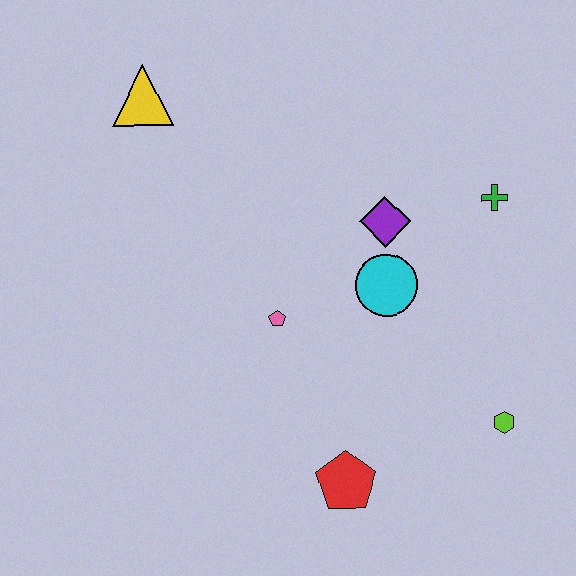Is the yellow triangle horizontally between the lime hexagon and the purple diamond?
No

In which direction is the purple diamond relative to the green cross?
The purple diamond is to the left of the green cross.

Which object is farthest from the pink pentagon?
The yellow triangle is farthest from the pink pentagon.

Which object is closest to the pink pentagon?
The cyan circle is closest to the pink pentagon.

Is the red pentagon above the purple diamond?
No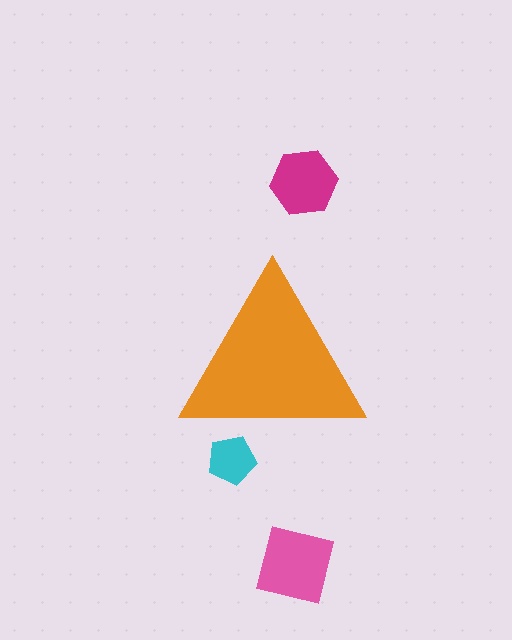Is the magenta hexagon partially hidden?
No, the magenta hexagon is fully visible.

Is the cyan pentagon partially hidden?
Yes, the cyan pentagon is partially hidden behind the orange triangle.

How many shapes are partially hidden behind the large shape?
1 shape is partially hidden.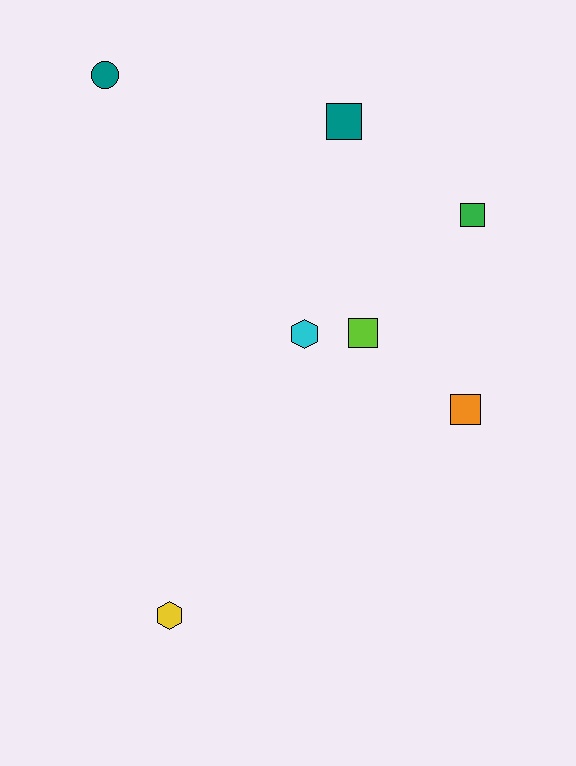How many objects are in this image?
There are 7 objects.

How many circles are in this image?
There is 1 circle.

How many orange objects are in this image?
There is 1 orange object.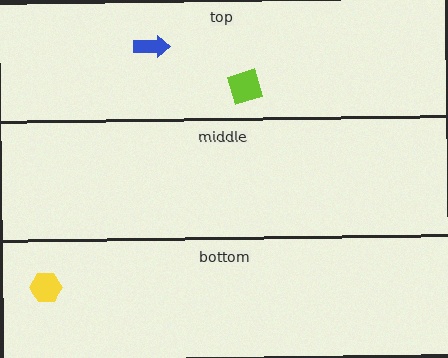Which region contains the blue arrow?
The top region.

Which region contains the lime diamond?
The top region.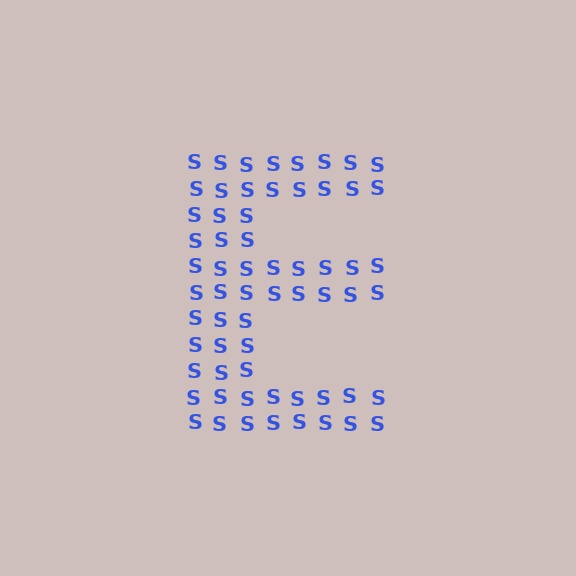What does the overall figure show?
The overall figure shows the letter E.